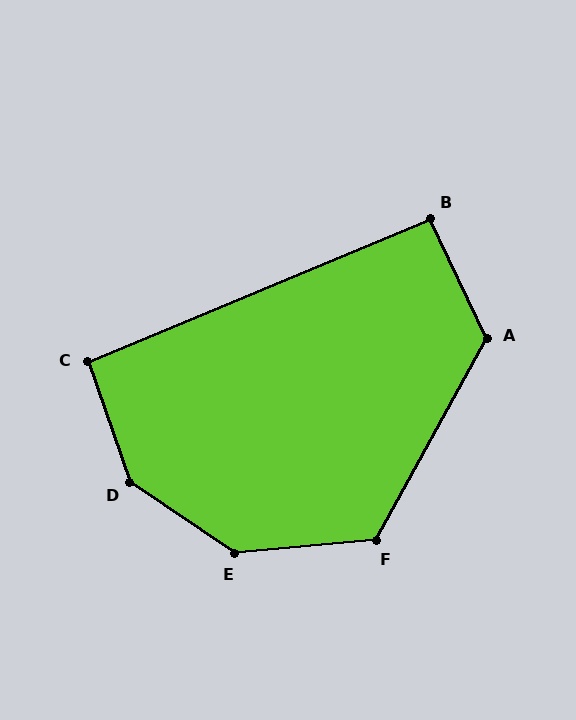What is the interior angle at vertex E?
Approximately 141 degrees (obtuse).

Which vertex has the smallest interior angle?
B, at approximately 93 degrees.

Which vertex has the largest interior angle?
D, at approximately 143 degrees.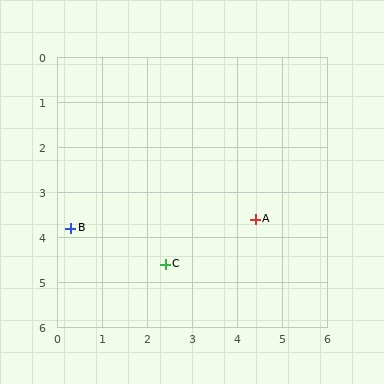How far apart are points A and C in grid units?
Points A and C are about 2.2 grid units apart.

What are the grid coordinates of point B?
Point B is at approximately (0.3, 3.8).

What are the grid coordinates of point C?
Point C is at approximately (2.4, 4.6).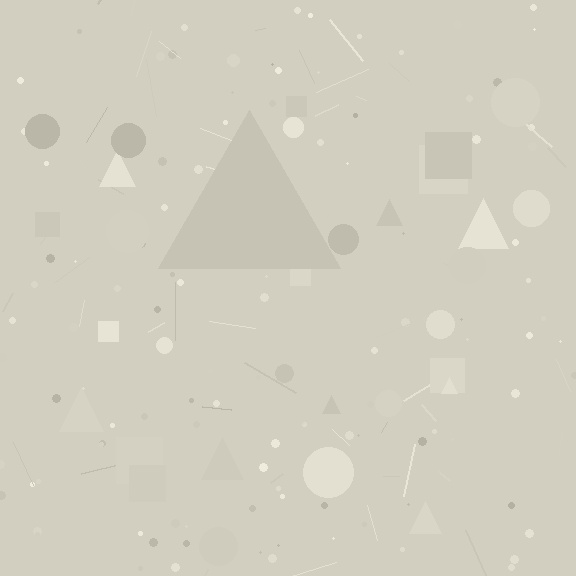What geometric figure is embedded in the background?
A triangle is embedded in the background.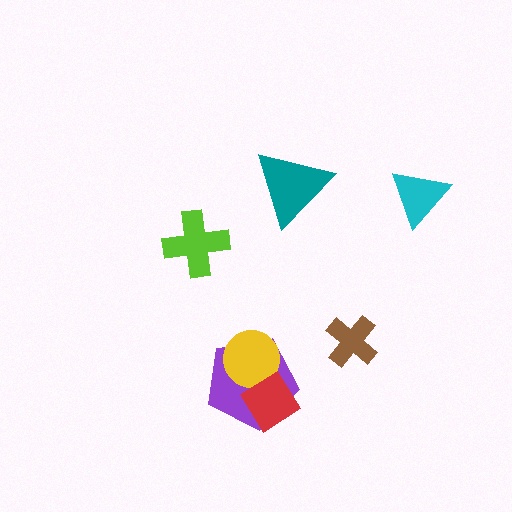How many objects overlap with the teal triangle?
0 objects overlap with the teal triangle.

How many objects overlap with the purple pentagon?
2 objects overlap with the purple pentagon.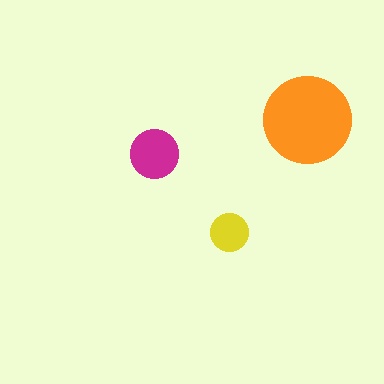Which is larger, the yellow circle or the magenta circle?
The magenta one.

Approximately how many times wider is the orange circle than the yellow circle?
About 2.5 times wider.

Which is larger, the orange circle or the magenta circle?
The orange one.